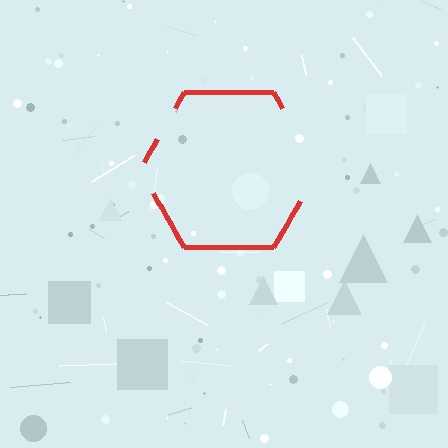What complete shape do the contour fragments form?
The contour fragments form a hexagon.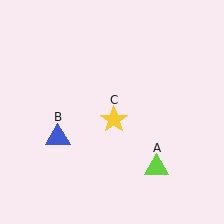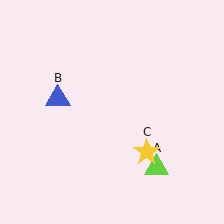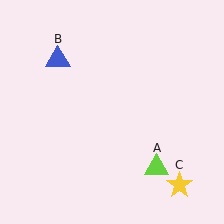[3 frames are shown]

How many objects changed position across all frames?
2 objects changed position: blue triangle (object B), yellow star (object C).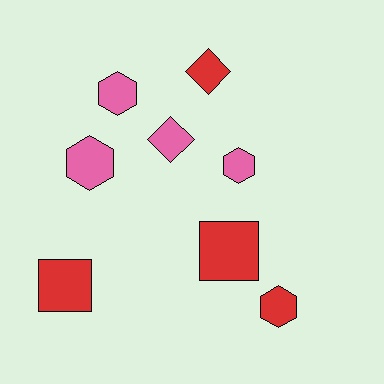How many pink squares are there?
There are no pink squares.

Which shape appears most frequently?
Hexagon, with 4 objects.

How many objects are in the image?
There are 8 objects.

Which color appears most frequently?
Red, with 4 objects.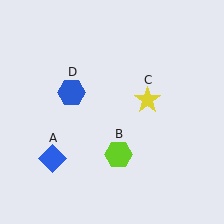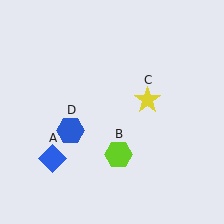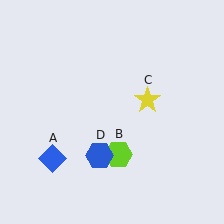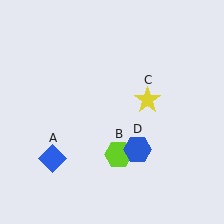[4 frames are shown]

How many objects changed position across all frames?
1 object changed position: blue hexagon (object D).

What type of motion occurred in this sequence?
The blue hexagon (object D) rotated counterclockwise around the center of the scene.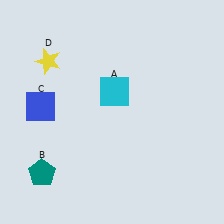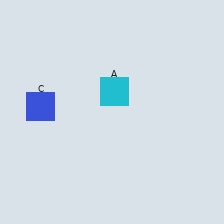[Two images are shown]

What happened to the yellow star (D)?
The yellow star (D) was removed in Image 2. It was in the top-left area of Image 1.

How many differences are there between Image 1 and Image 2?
There are 2 differences between the two images.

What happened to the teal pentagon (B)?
The teal pentagon (B) was removed in Image 2. It was in the bottom-left area of Image 1.